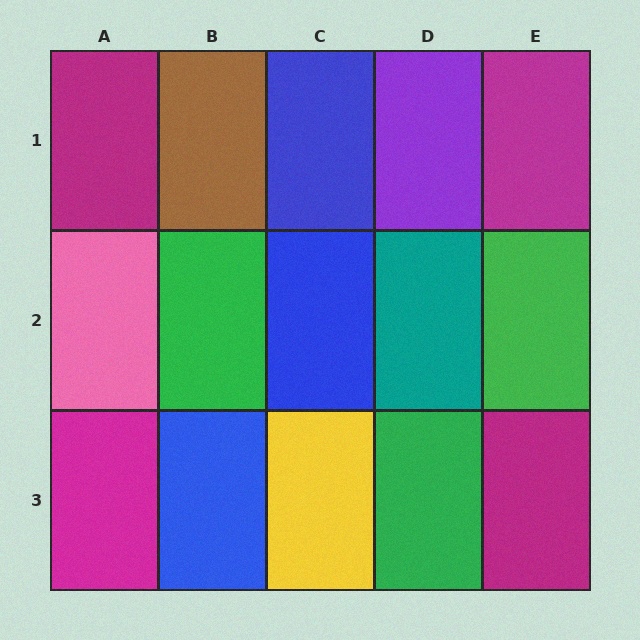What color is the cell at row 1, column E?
Magenta.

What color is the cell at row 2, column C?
Blue.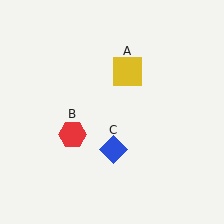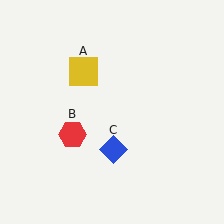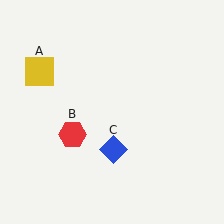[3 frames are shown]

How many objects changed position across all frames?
1 object changed position: yellow square (object A).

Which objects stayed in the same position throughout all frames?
Red hexagon (object B) and blue diamond (object C) remained stationary.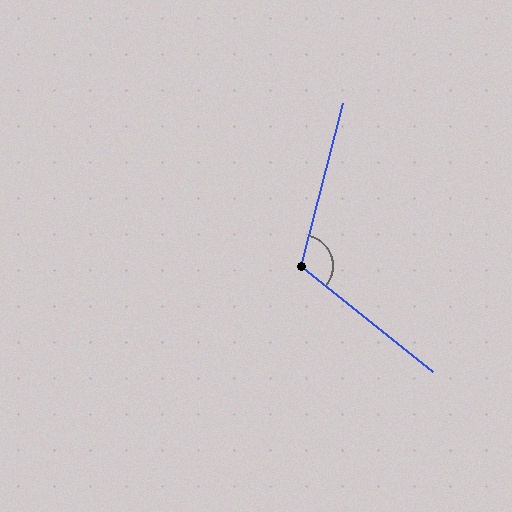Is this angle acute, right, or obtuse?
It is obtuse.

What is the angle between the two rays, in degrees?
Approximately 114 degrees.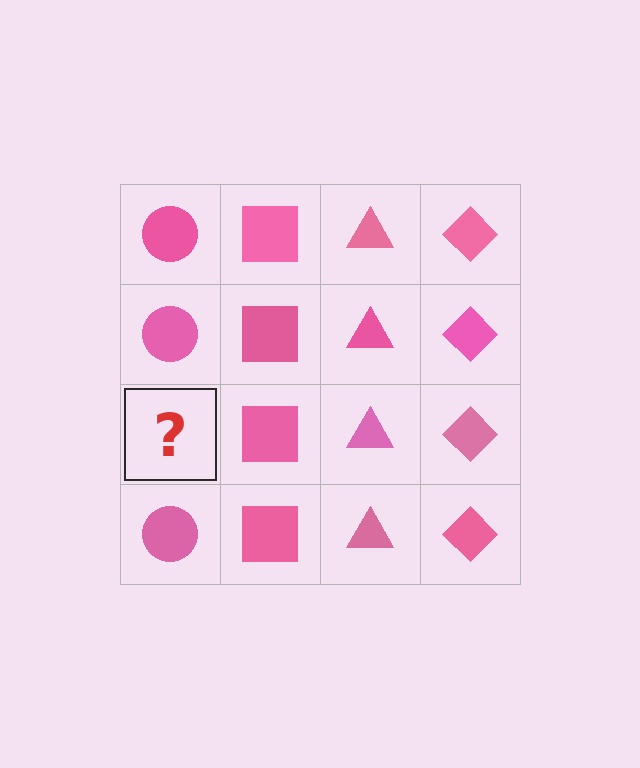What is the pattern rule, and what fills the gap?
The rule is that each column has a consistent shape. The gap should be filled with a pink circle.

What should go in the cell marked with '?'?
The missing cell should contain a pink circle.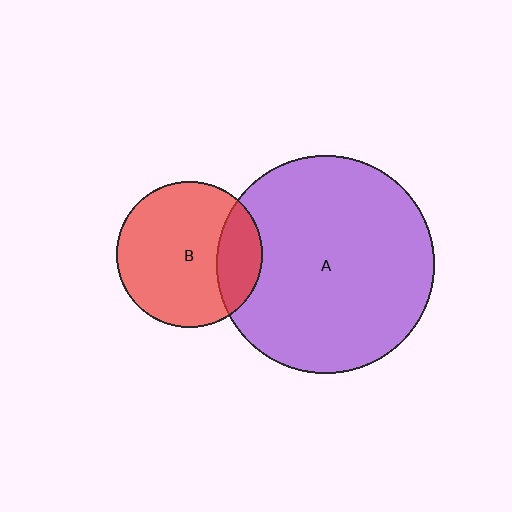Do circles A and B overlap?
Yes.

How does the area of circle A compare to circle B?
Approximately 2.2 times.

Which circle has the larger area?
Circle A (purple).